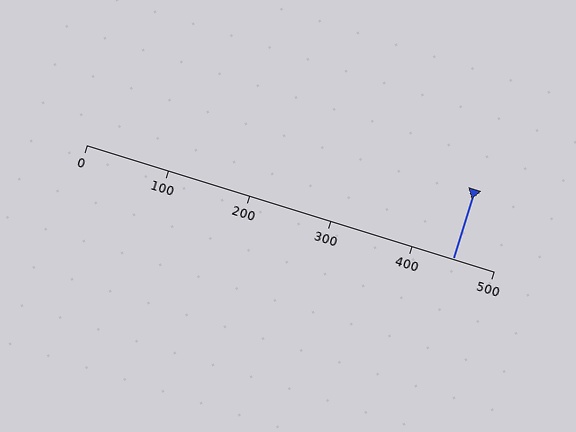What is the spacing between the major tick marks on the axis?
The major ticks are spaced 100 apart.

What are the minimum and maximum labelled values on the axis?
The axis runs from 0 to 500.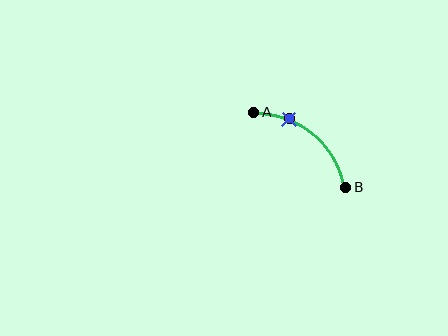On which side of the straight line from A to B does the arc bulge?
The arc bulges above and to the right of the straight line connecting A and B.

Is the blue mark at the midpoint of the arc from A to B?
No. The blue mark lies on the arc but is closer to endpoint A. The arc midpoint would be at the point on the curve equidistant along the arc from both A and B.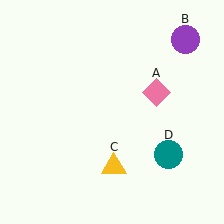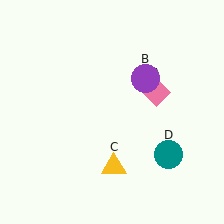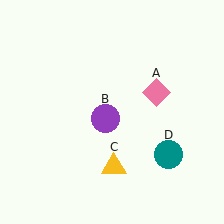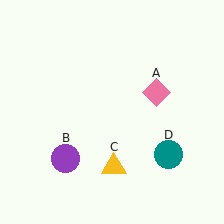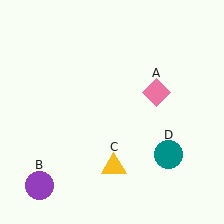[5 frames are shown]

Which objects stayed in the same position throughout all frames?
Pink diamond (object A) and yellow triangle (object C) and teal circle (object D) remained stationary.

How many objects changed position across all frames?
1 object changed position: purple circle (object B).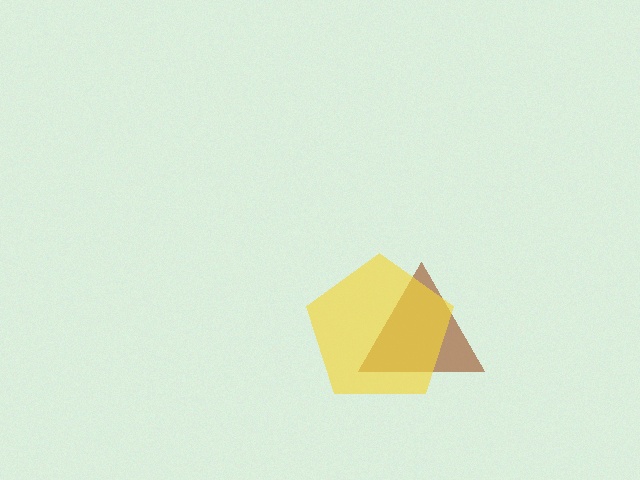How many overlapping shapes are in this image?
There are 2 overlapping shapes in the image.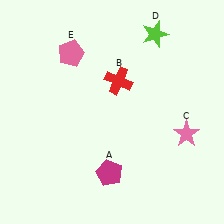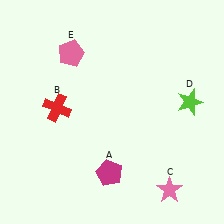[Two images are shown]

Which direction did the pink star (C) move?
The pink star (C) moved down.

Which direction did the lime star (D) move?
The lime star (D) moved down.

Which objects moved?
The objects that moved are: the red cross (B), the pink star (C), the lime star (D).